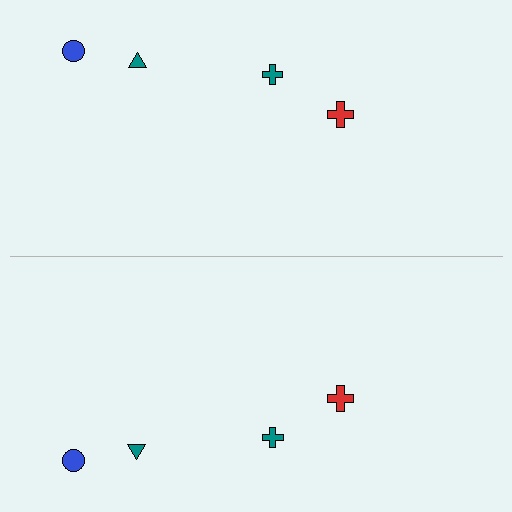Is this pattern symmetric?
Yes, this pattern has bilateral (reflection) symmetry.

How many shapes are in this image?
There are 8 shapes in this image.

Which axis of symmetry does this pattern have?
The pattern has a horizontal axis of symmetry running through the center of the image.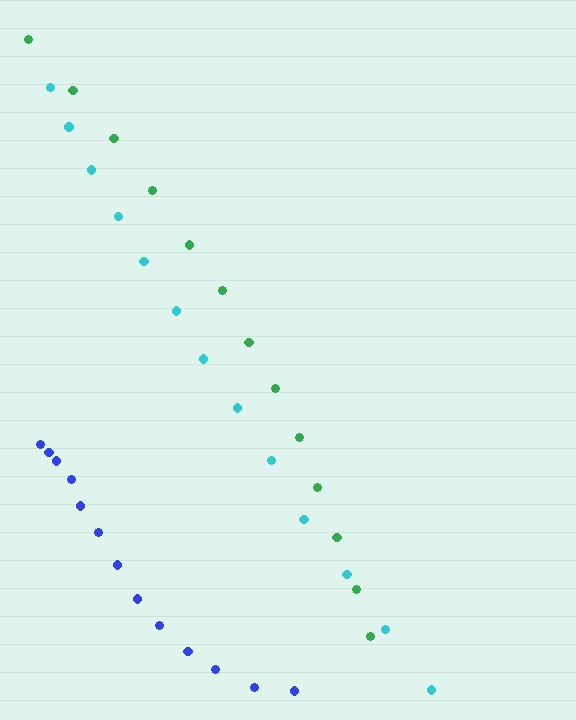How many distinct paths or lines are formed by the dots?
There are 3 distinct paths.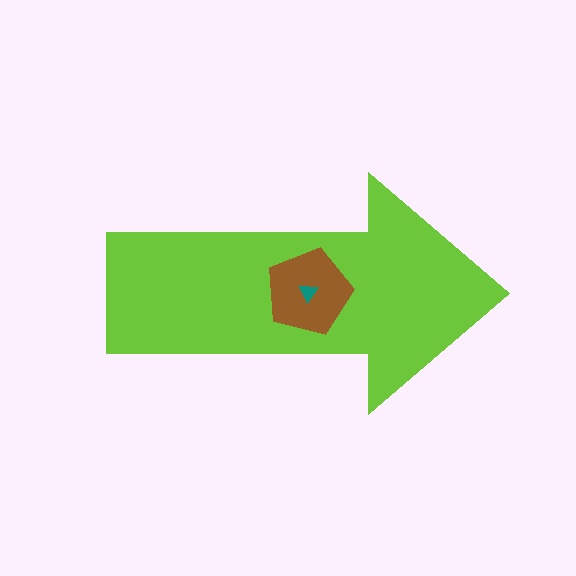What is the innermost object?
The teal triangle.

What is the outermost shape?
The lime arrow.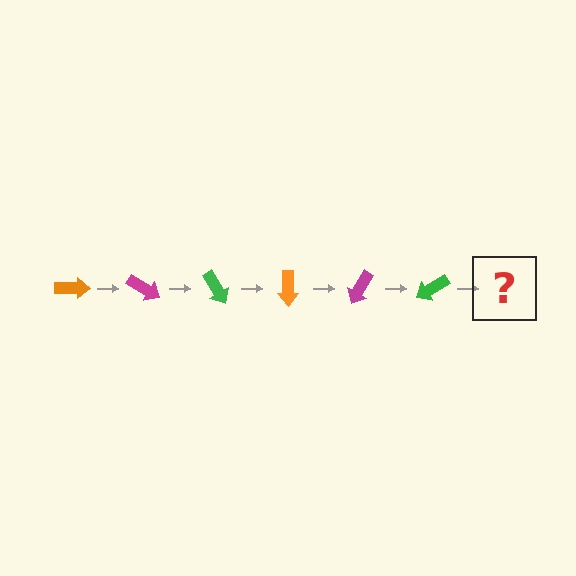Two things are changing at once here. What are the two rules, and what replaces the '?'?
The two rules are that it rotates 30 degrees each step and the color cycles through orange, magenta, and green. The '?' should be an orange arrow, rotated 180 degrees from the start.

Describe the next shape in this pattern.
It should be an orange arrow, rotated 180 degrees from the start.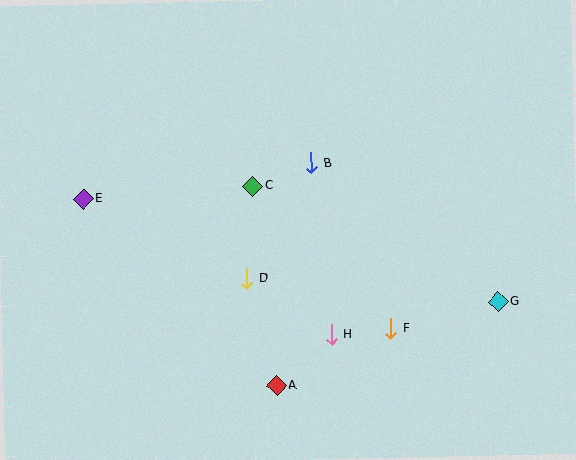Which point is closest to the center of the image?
Point C at (253, 186) is closest to the center.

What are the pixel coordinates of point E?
Point E is at (84, 199).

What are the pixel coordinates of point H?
Point H is at (332, 335).